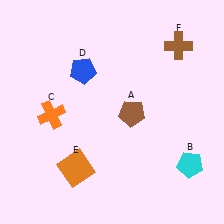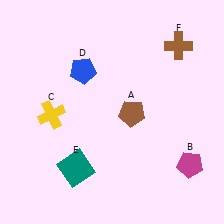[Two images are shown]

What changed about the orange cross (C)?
In Image 1, C is orange. In Image 2, it changed to yellow.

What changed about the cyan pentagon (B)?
In Image 1, B is cyan. In Image 2, it changed to magenta.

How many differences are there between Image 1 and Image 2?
There are 3 differences between the two images.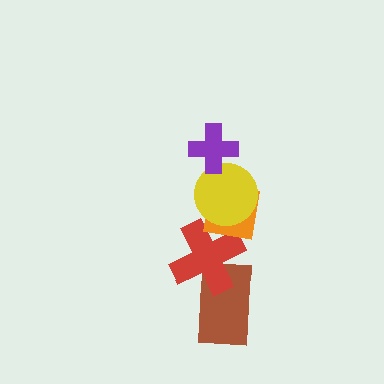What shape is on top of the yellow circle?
The purple cross is on top of the yellow circle.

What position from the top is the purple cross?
The purple cross is 1st from the top.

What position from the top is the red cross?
The red cross is 4th from the top.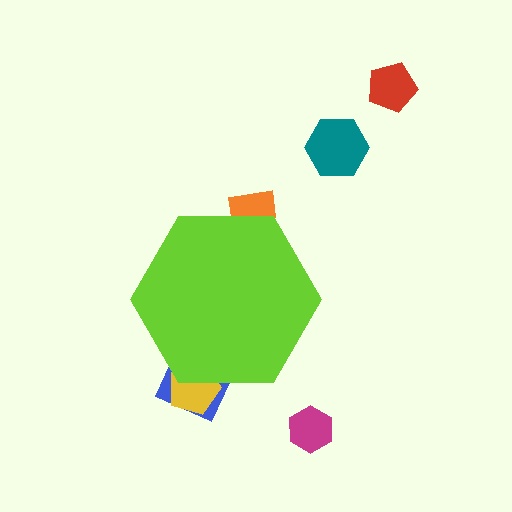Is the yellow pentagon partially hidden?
Yes, the yellow pentagon is partially hidden behind the lime hexagon.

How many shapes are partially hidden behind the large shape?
3 shapes are partially hidden.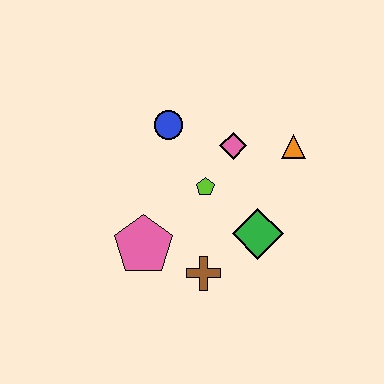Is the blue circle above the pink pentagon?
Yes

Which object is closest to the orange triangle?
The pink diamond is closest to the orange triangle.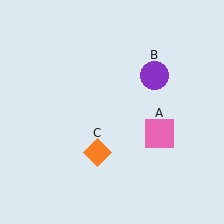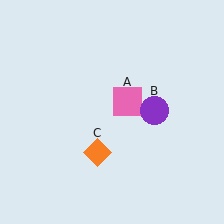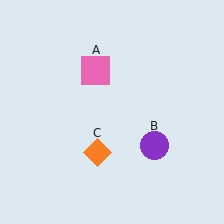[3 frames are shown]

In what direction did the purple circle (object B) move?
The purple circle (object B) moved down.